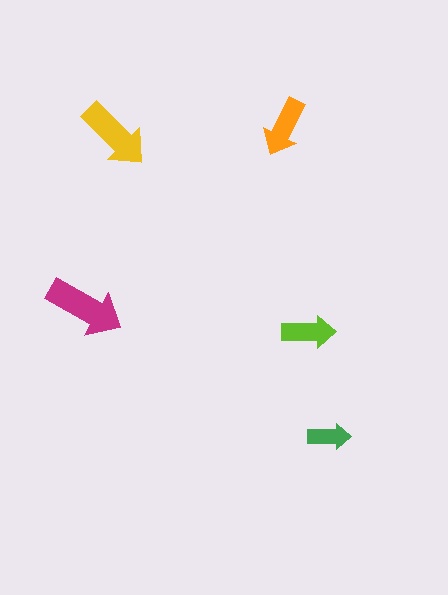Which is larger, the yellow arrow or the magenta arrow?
The magenta one.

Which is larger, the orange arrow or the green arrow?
The orange one.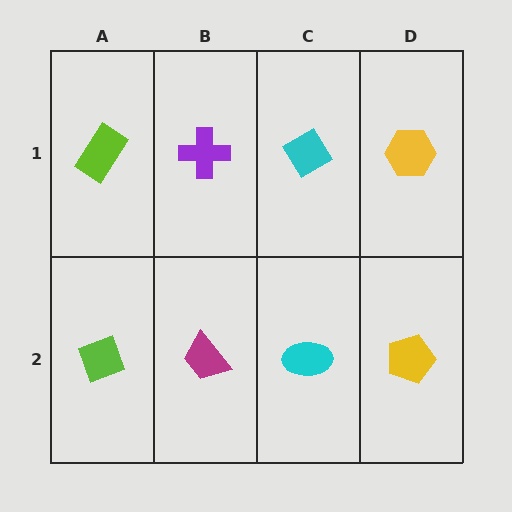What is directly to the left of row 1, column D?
A cyan diamond.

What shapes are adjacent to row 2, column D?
A yellow hexagon (row 1, column D), a cyan ellipse (row 2, column C).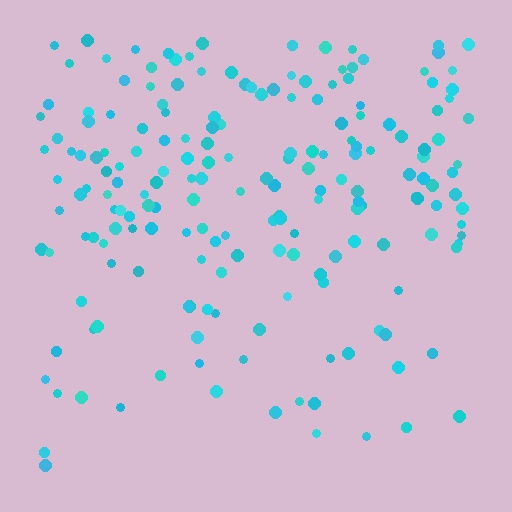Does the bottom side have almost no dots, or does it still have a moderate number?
Still a moderate number, just noticeably fewer than the top.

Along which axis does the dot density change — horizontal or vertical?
Vertical.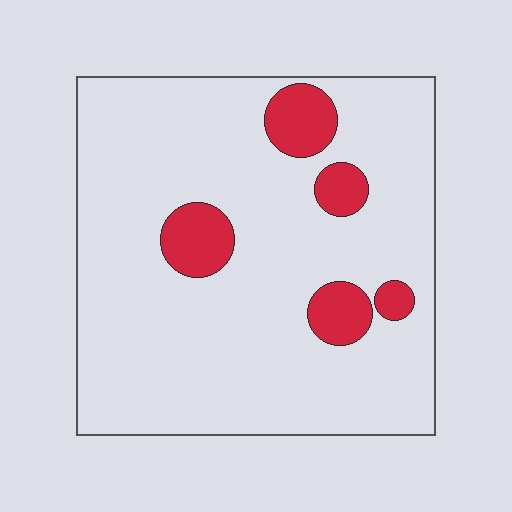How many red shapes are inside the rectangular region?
5.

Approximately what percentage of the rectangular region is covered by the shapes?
Approximately 10%.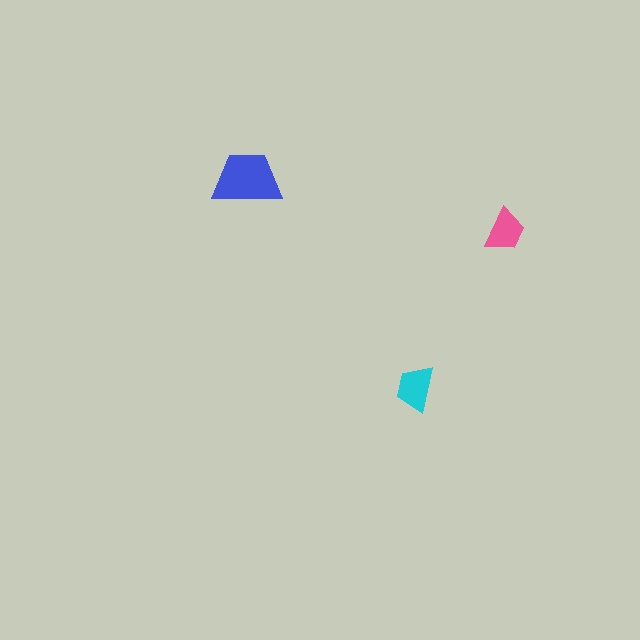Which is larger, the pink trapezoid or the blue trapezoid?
The blue one.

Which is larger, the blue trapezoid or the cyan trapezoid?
The blue one.